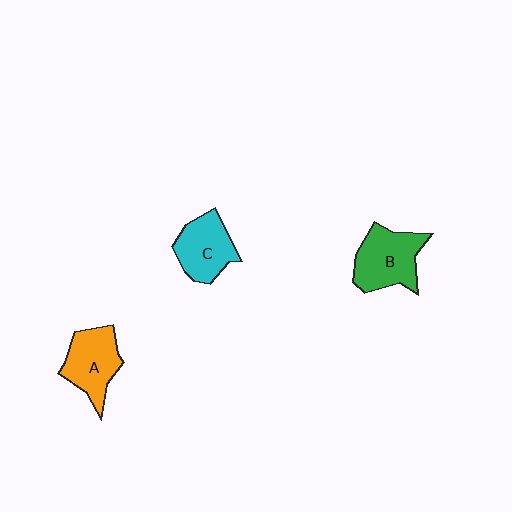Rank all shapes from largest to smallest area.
From largest to smallest: B (green), A (orange), C (cyan).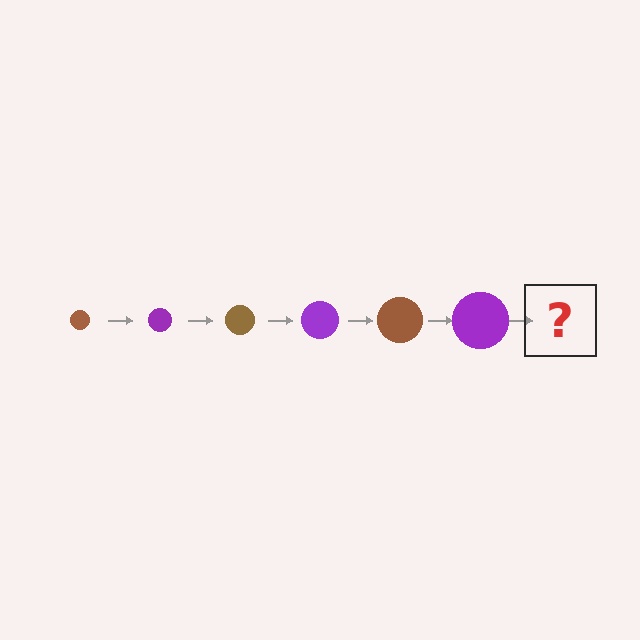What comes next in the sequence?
The next element should be a brown circle, larger than the previous one.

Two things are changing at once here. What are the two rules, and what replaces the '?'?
The two rules are that the circle grows larger each step and the color cycles through brown and purple. The '?' should be a brown circle, larger than the previous one.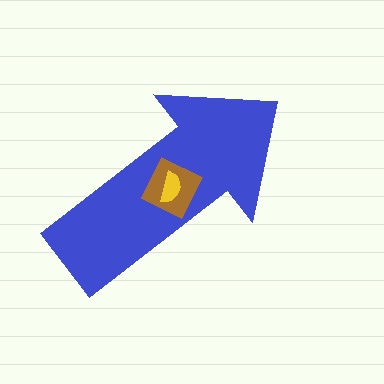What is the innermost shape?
The yellow semicircle.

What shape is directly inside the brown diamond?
The yellow semicircle.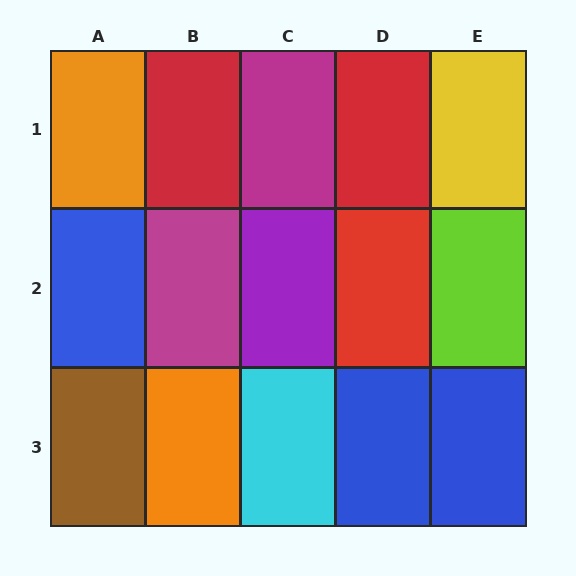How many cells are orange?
2 cells are orange.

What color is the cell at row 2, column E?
Lime.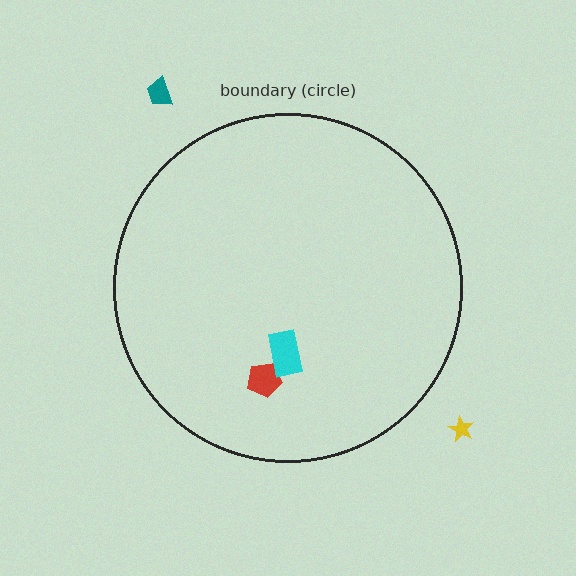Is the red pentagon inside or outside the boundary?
Inside.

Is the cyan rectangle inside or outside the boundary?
Inside.